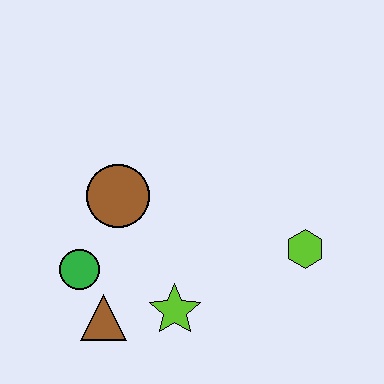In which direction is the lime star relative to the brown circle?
The lime star is below the brown circle.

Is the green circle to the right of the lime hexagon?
No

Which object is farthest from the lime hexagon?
The green circle is farthest from the lime hexagon.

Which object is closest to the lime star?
The brown triangle is closest to the lime star.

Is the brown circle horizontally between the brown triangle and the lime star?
Yes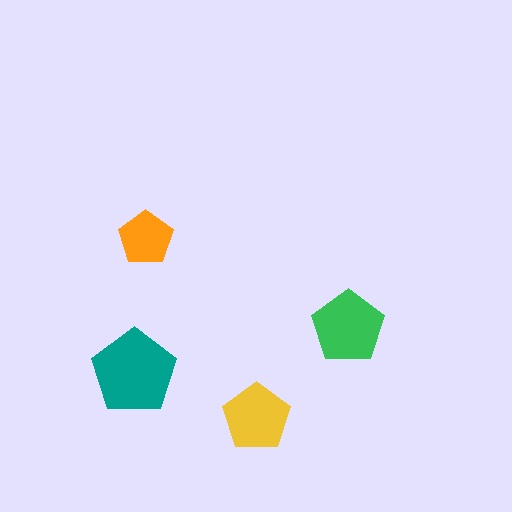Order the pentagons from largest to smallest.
the teal one, the green one, the yellow one, the orange one.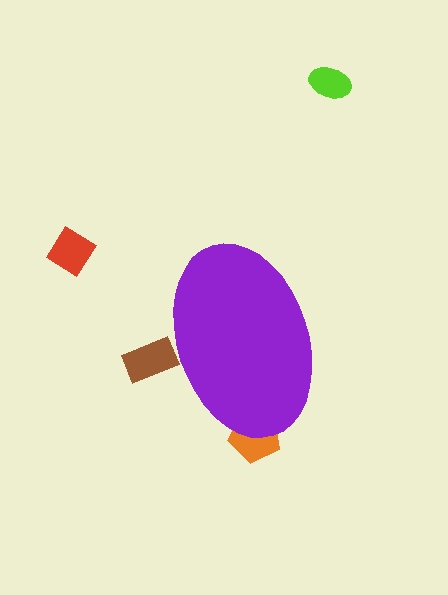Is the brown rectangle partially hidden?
Yes, the brown rectangle is partially hidden behind the purple ellipse.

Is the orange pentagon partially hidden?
Yes, the orange pentagon is partially hidden behind the purple ellipse.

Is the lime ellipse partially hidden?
No, the lime ellipse is fully visible.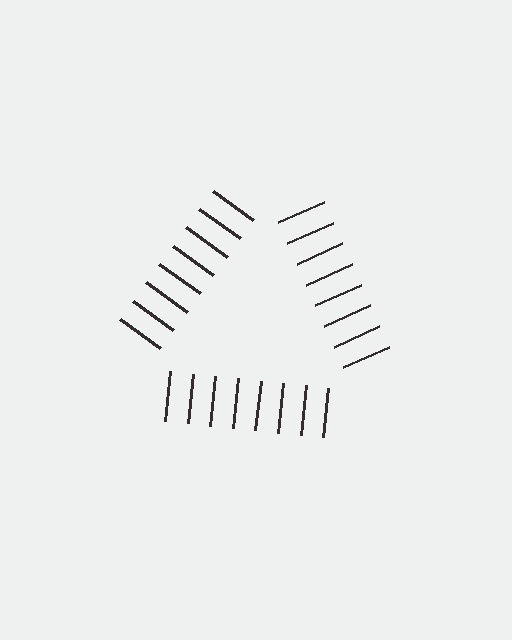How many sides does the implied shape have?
3 sides — the line-ends trace a triangle.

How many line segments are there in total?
24 — 8 along each of the 3 edges.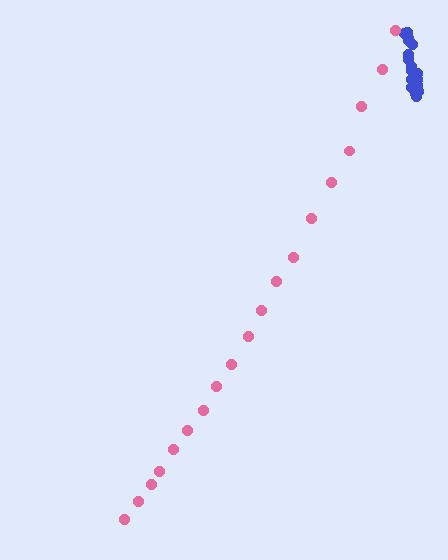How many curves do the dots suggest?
There are 2 distinct paths.